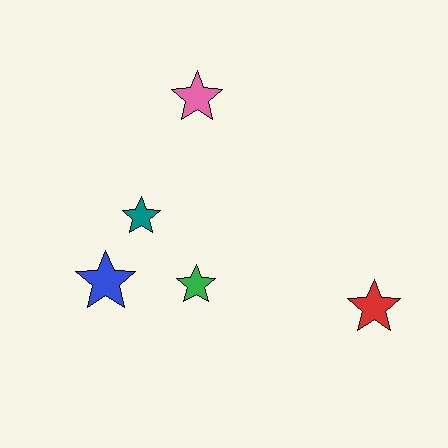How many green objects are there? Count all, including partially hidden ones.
There is 1 green object.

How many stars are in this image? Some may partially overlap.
There are 5 stars.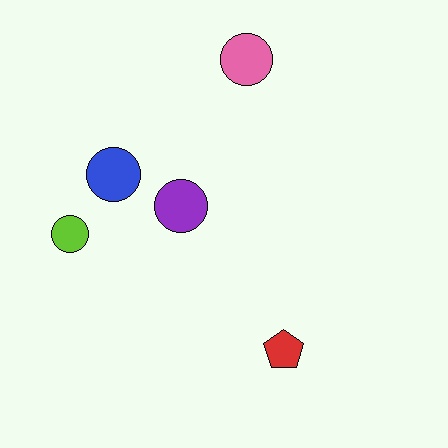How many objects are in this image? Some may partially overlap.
There are 5 objects.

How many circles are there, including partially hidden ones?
There are 4 circles.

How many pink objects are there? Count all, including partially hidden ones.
There is 1 pink object.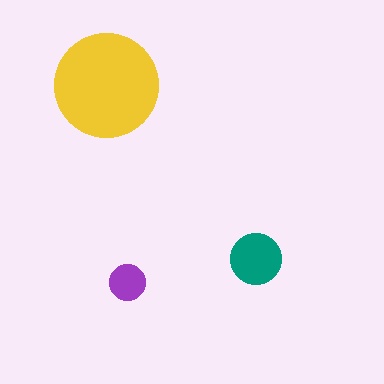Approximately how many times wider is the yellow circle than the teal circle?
About 2 times wider.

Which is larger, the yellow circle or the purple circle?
The yellow one.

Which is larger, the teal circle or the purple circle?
The teal one.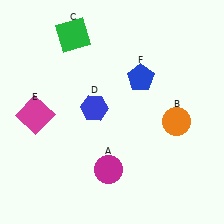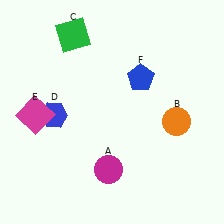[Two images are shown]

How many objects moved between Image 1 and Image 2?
1 object moved between the two images.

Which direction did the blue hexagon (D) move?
The blue hexagon (D) moved left.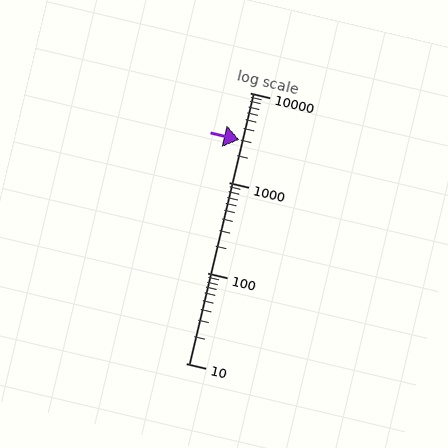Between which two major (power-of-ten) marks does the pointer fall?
The pointer is between 1000 and 10000.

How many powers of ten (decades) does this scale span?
The scale spans 3 decades, from 10 to 10000.